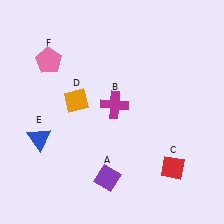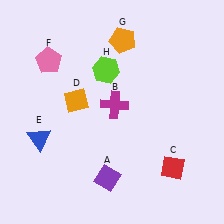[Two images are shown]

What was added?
An orange pentagon (G), a lime hexagon (H) were added in Image 2.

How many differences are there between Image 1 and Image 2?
There are 2 differences between the two images.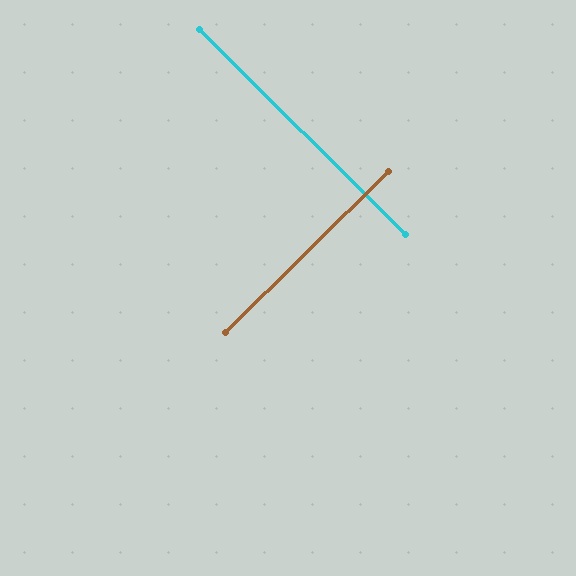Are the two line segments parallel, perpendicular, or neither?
Perpendicular — they meet at approximately 90°.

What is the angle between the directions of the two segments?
Approximately 90 degrees.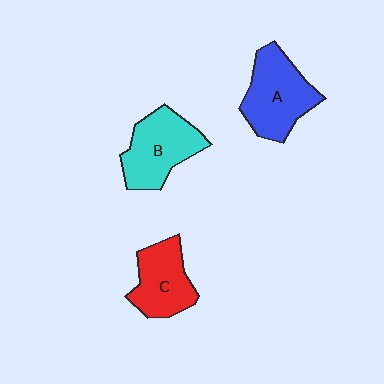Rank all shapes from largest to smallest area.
From largest to smallest: A (blue), B (cyan), C (red).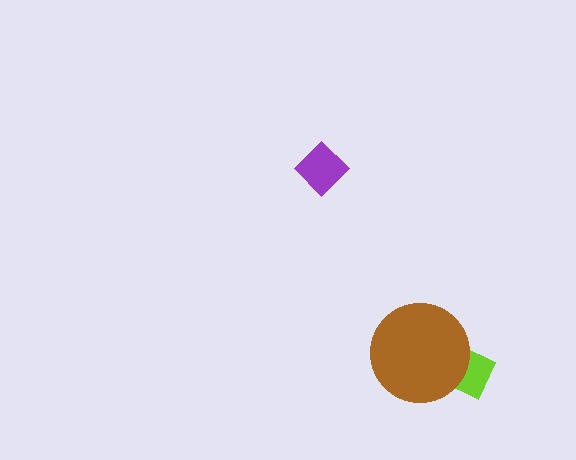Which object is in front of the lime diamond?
The brown circle is in front of the lime diamond.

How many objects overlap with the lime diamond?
1 object overlaps with the lime diamond.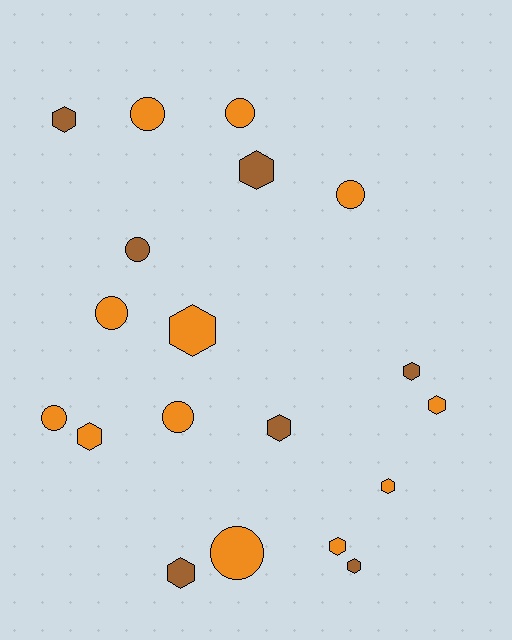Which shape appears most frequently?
Hexagon, with 11 objects.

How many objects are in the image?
There are 19 objects.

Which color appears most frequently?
Orange, with 12 objects.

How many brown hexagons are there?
There are 6 brown hexagons.